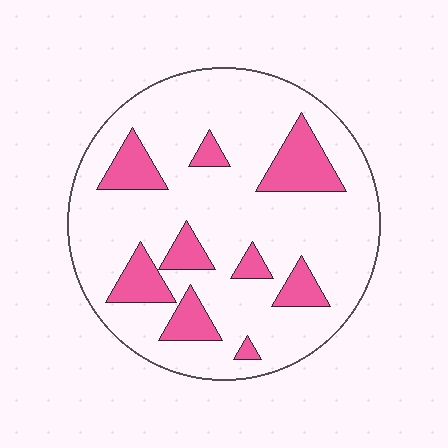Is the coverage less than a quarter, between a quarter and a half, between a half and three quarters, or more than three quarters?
Less than a quarter.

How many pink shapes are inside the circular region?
9.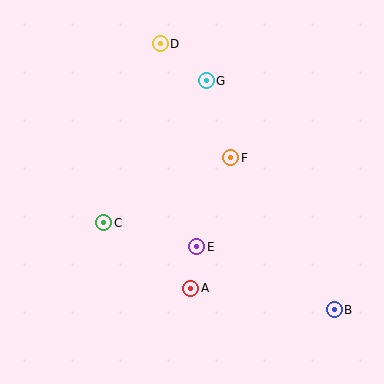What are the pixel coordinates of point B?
Point B is at (334, 310).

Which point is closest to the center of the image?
Point F at (231, 158) is closest to the center.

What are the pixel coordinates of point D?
Point D is at (160, 44).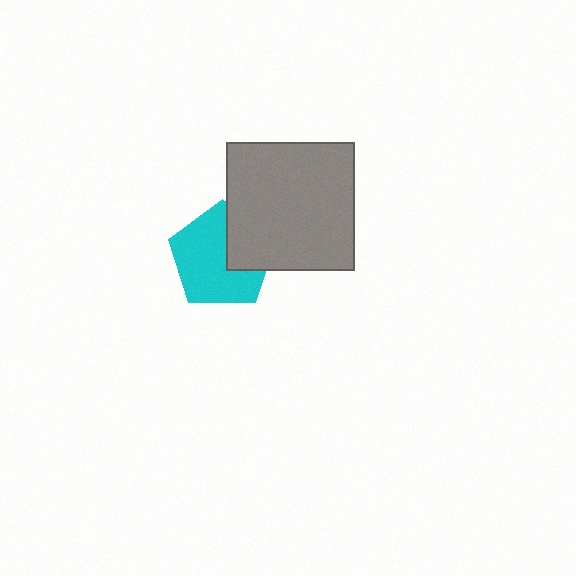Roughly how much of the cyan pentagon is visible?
Most of it is visible (roughly 69%).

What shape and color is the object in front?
The object in front is a gray square.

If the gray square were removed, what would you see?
You would see the complete cyan pentagon.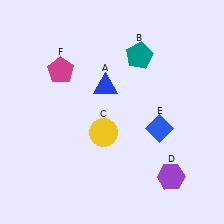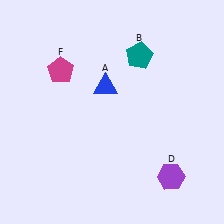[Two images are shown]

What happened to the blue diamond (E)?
The blue diamond (E) was removed in Image 2. It was in the bottom-right area of Image 1.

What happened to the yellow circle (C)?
The yellow circle (C) was removed in Image 2. It was in the bottom-left area of Image 1.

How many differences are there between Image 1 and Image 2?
There are 2 differences between the two images.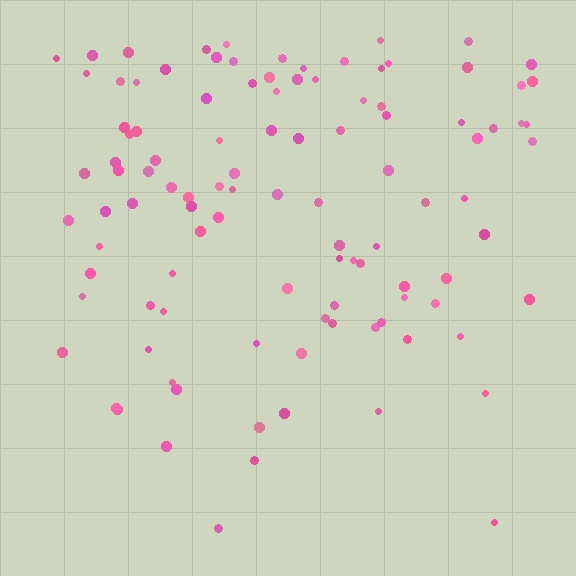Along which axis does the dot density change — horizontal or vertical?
Vertical.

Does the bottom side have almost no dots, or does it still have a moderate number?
Still a moderate number, just noticeably fewer than the top.